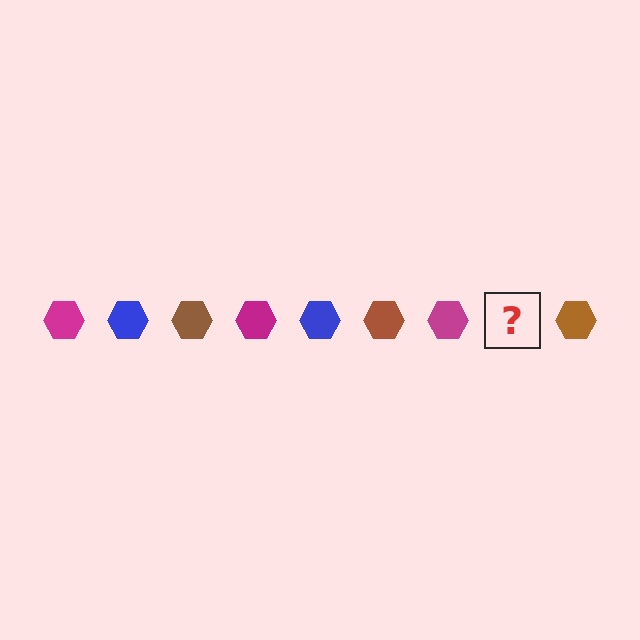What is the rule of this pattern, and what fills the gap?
The rule is that the pattern cycles through magenta, blue, brown hexagons. The gap should be filled with a blue hexagon.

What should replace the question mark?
The question mark should be replaced with a blue hexagon.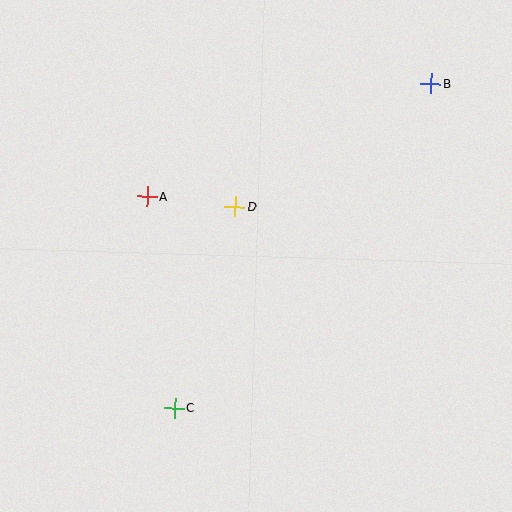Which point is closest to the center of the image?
Point D at (235, 207) is closest to the center.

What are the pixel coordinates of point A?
Point A is at (147, 196).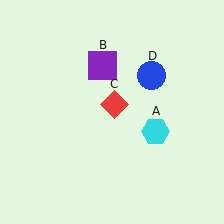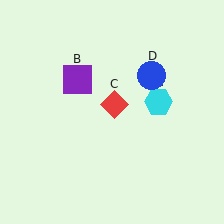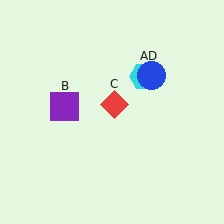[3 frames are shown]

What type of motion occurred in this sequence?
The cyan hexagon (object A), purple square (object B) rotated counterclockwise around the center of the scene.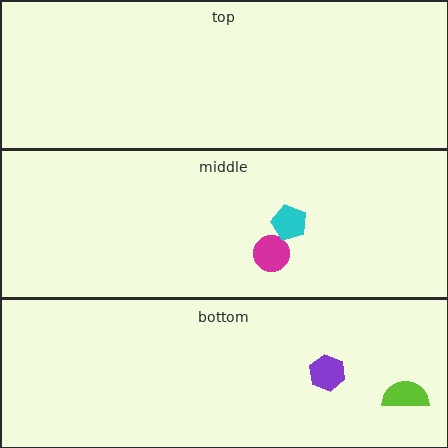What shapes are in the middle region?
The magenta circle, the cyan pentagon.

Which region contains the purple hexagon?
The bottom region.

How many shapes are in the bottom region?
2.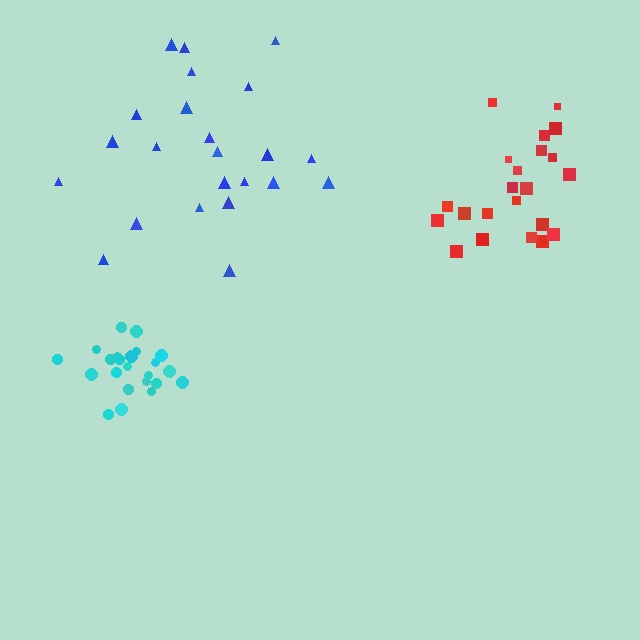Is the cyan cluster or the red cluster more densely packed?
Cyan.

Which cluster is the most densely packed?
Cyan.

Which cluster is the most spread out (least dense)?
Blue.